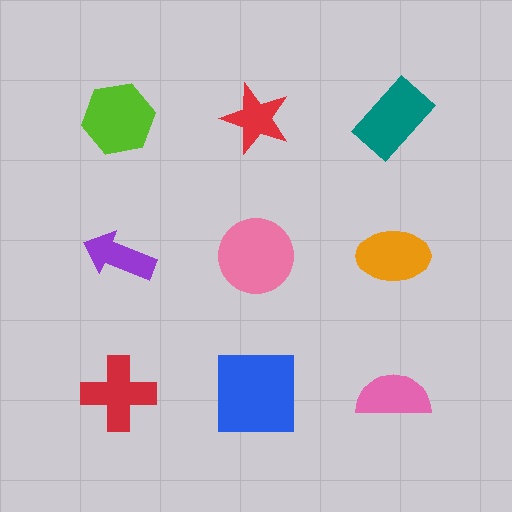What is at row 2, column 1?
A purple arrow.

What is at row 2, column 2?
A pink circle.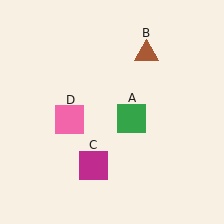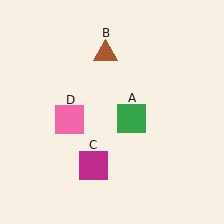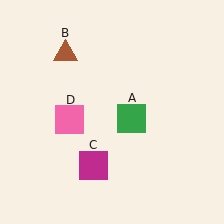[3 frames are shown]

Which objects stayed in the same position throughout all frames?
Green square (object A) and magenta square (object C) and pink square (object D) remained stationary.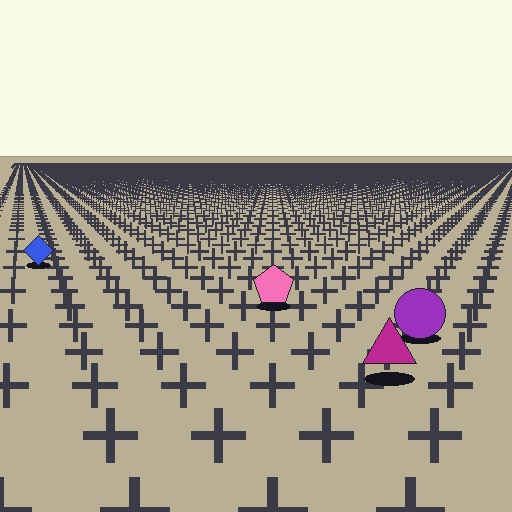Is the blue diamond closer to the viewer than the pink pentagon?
No. The pink pentagon is closer — you can tell from the texture gradient: the ground texture is coarser near it.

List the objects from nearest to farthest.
From nearest to farthest: the magenta triangle, the purple circle, the pink pentagon, the blue diamond.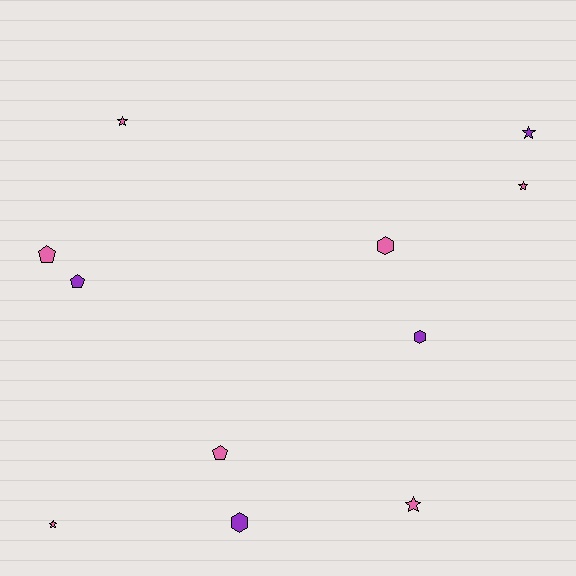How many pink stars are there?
There are 4 pink stars.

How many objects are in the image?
There are 11 objects.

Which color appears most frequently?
Pink, with 7 objects.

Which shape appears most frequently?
Star, with 5 objects.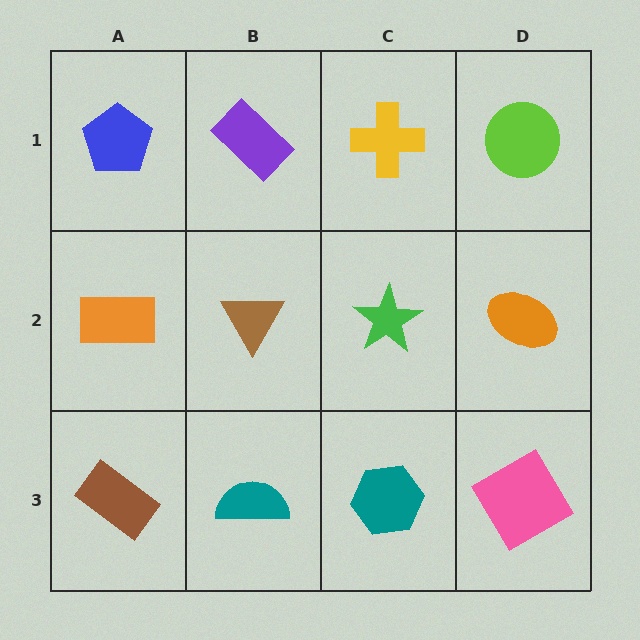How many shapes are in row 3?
4 shapes.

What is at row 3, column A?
A brown rectangle.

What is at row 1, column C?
A yellow cross.